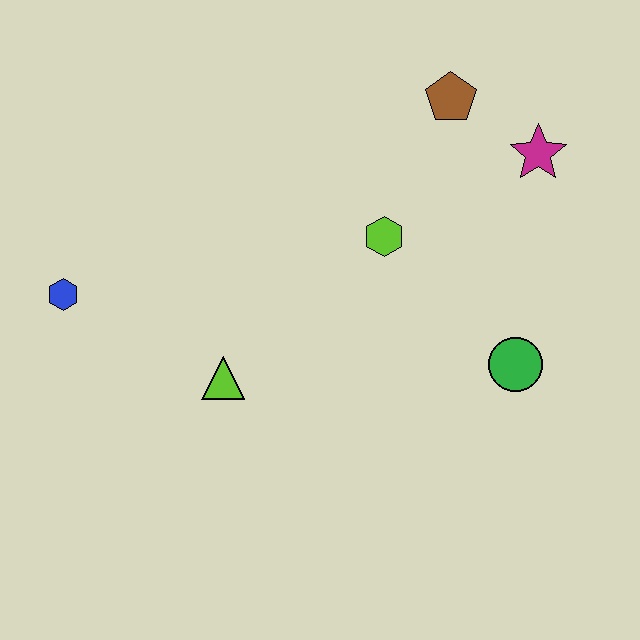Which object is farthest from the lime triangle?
The magenta star is farthest from the lime triangle.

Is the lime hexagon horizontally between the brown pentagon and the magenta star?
No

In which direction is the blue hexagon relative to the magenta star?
The blue hexagon is to the left of the magenta star.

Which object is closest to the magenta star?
The brown pentagon is closest to the magenta star.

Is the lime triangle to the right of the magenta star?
No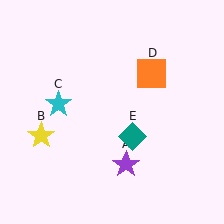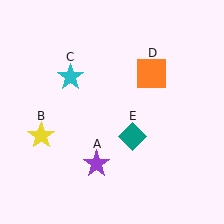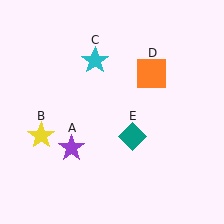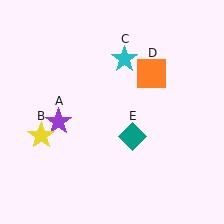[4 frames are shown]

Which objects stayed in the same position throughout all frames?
Yellow star (object B) and orange square (object D) and teal diamond (object E) remained stationary.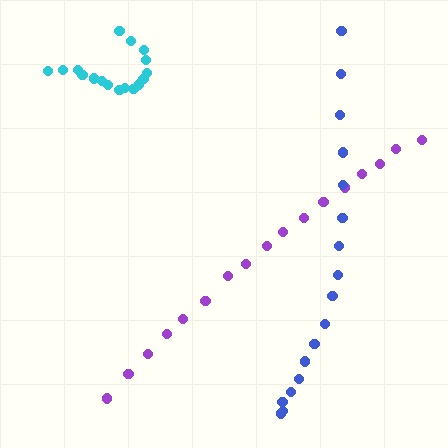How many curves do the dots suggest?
There are 3 distinct paths.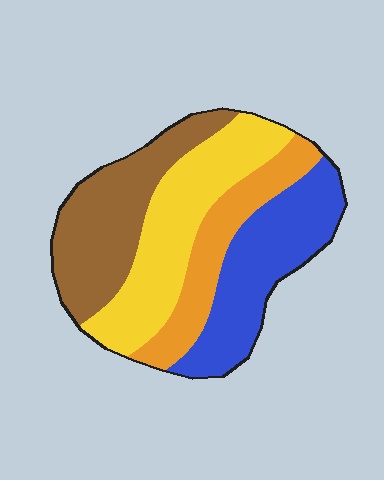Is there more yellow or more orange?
Yellow.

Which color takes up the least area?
Orange, at roughly 20%.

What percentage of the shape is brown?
Brown covers around 25% of the shape.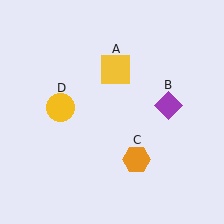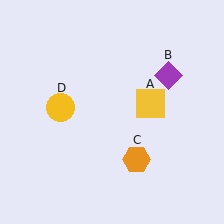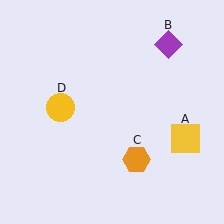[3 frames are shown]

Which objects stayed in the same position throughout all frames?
Orange hexagon (object C) and yellow circle (object D) remained stationary.